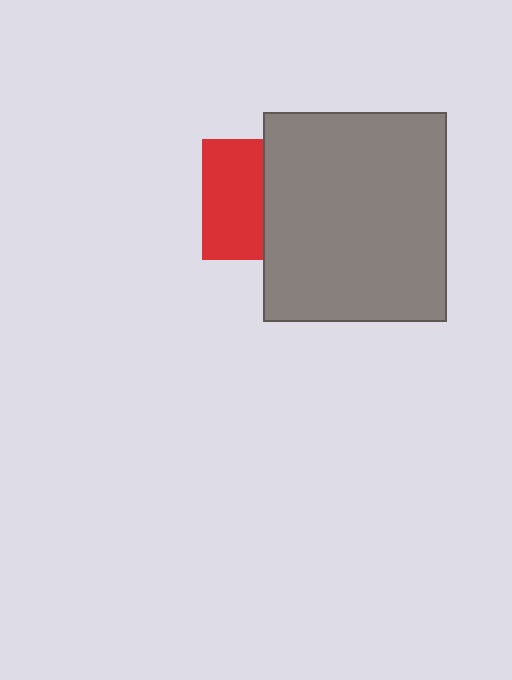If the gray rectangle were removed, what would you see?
You would see the complete red square.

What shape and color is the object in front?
The object in front is a gray rectangle.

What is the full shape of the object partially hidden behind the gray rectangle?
The partially hidden object is a red square.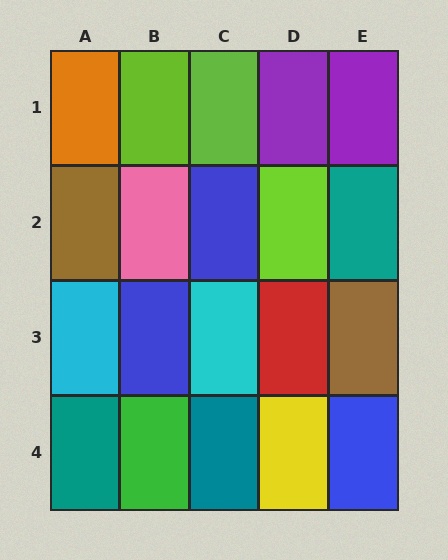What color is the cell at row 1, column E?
Purple.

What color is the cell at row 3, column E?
Brown.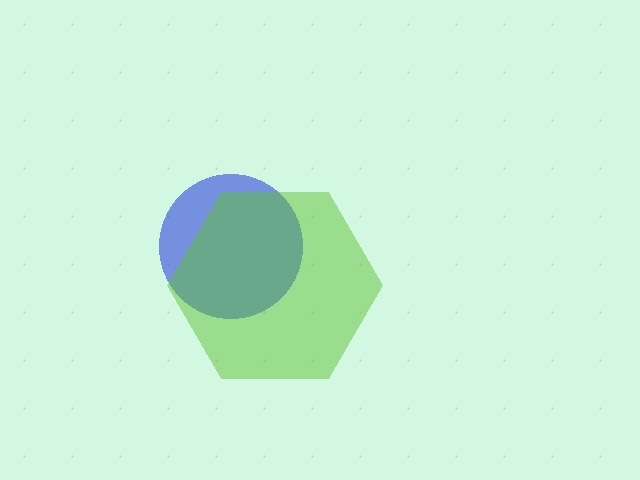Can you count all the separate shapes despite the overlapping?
Yes, there are 2 separate shapes.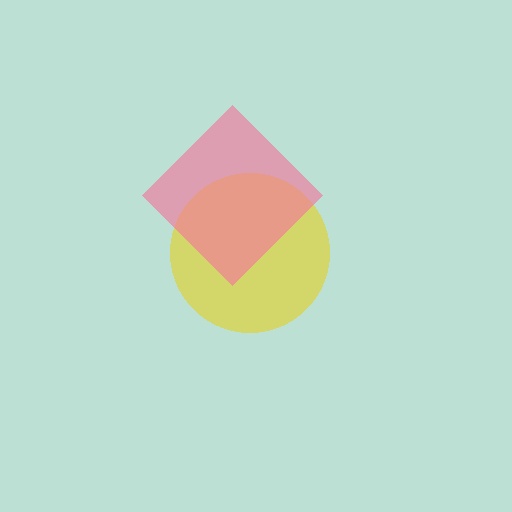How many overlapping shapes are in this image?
There are 2 overlapping shapes in the image.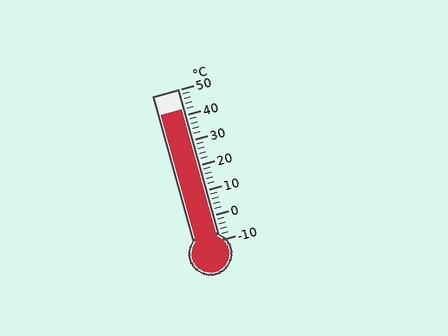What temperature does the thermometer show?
The thermometer shows approximately 42°C.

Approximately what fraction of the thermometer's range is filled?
The thermometer is filled to approximately 85% of its range.